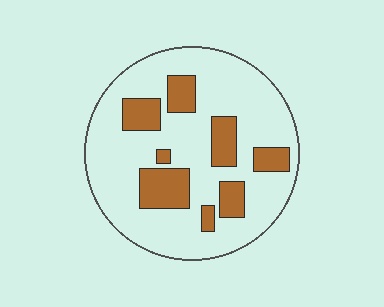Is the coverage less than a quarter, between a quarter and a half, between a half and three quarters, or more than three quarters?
Less than a quarter.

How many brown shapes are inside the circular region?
8.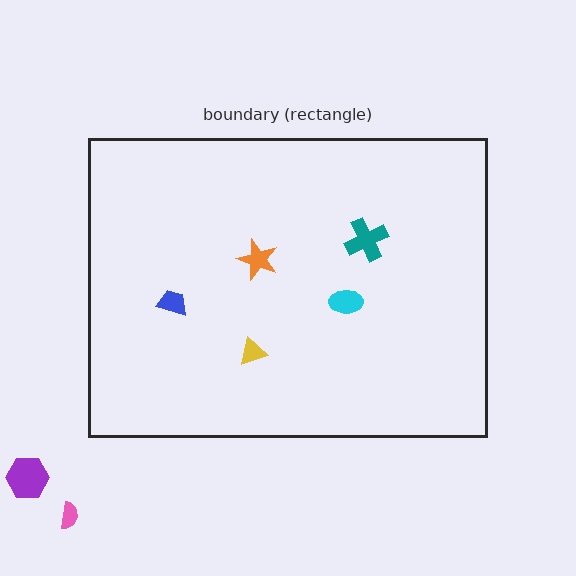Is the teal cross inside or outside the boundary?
Inside.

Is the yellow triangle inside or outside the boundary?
Inside.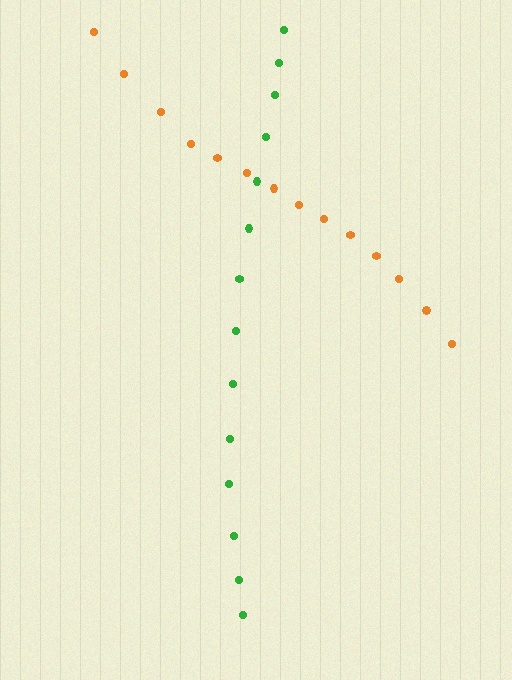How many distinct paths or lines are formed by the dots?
There are 2 distinct paths.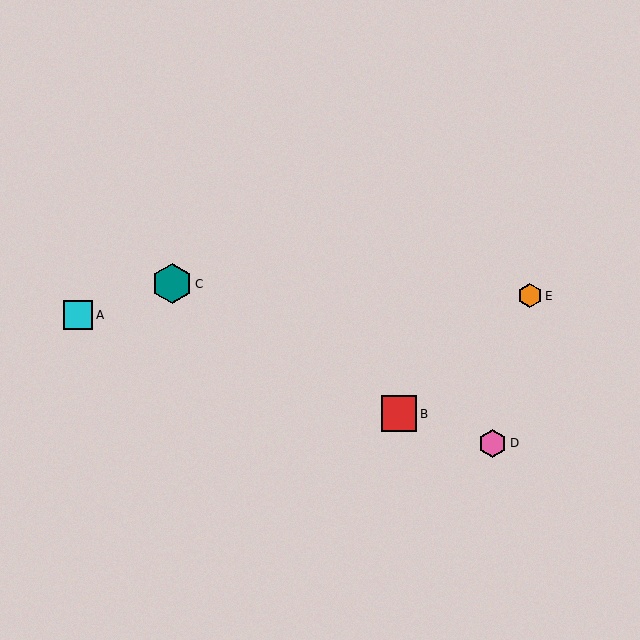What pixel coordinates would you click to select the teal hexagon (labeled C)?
Click at (172, 284) to select the teal hexagon C.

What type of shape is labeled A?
Shape A is a cyan square.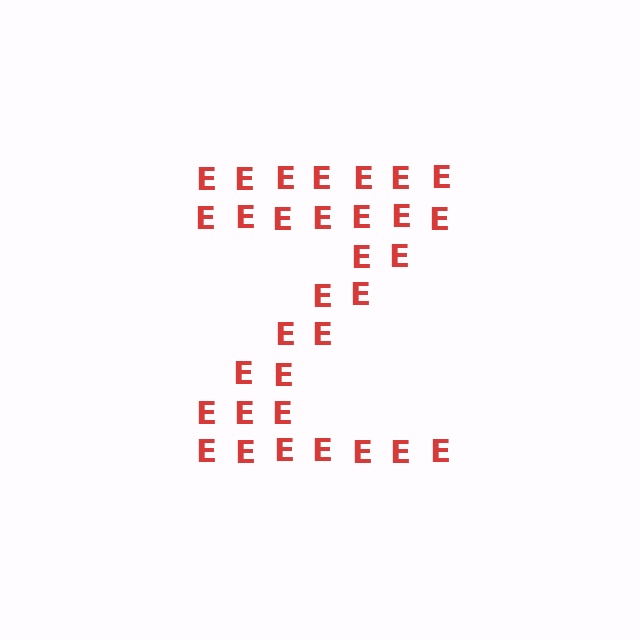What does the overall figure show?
The overall figure shows the letter Z.